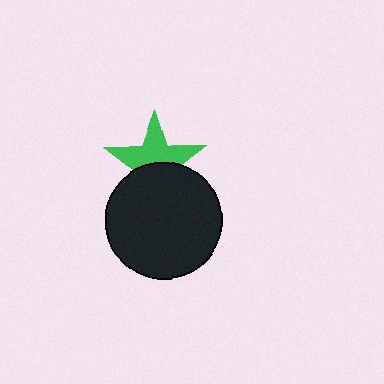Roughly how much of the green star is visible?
About half of it is visible (roughly 55%).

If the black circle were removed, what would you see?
You would see the complete green star.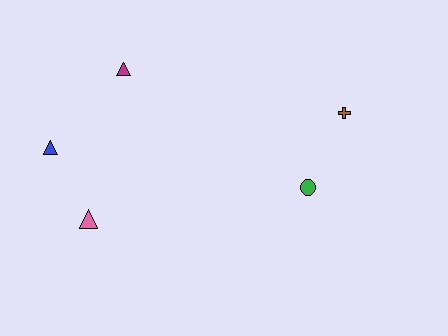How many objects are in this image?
There are 5 objects.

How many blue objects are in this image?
There is 1 blue object.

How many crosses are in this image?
There is 1 cross.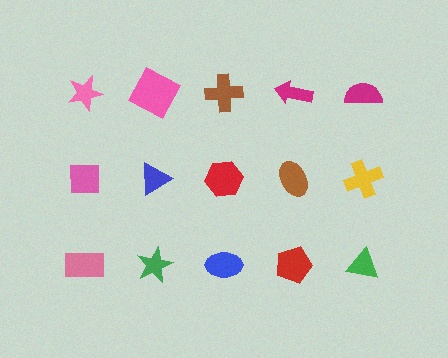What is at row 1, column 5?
A magenta semicircle.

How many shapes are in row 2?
5 shapes.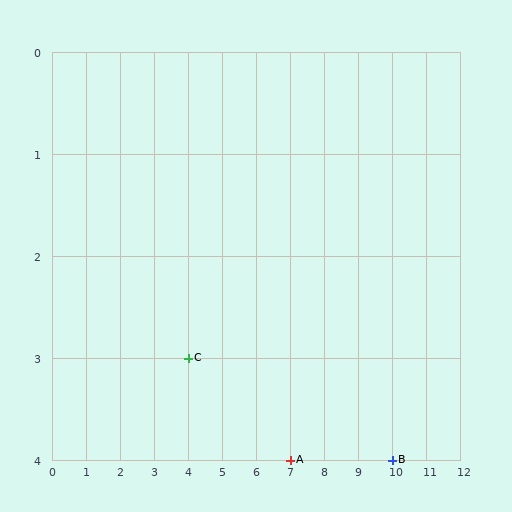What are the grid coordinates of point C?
Point C is at grid coordinates (4, 3).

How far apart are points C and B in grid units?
Points C and B are 6 columns and 1 row apart (about 6.1 grid units diagonally).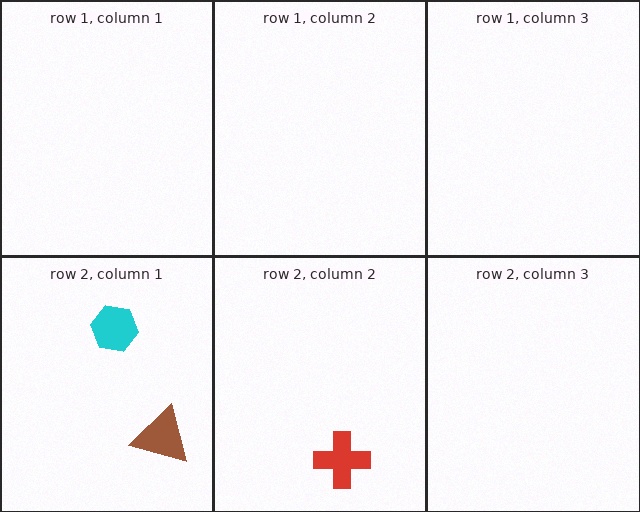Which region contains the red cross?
The row 2, column 2 region.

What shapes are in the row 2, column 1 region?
The cyan hexagon, the brown triangle.